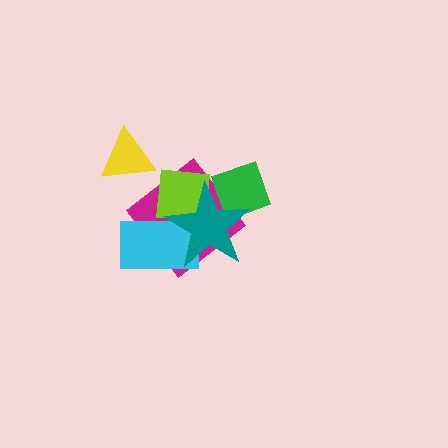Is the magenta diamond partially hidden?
Yes, it is partially covered by another shape.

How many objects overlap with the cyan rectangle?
3 objects overlap with the cyan rectangle.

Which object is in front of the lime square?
The teal star is in front of the lime square.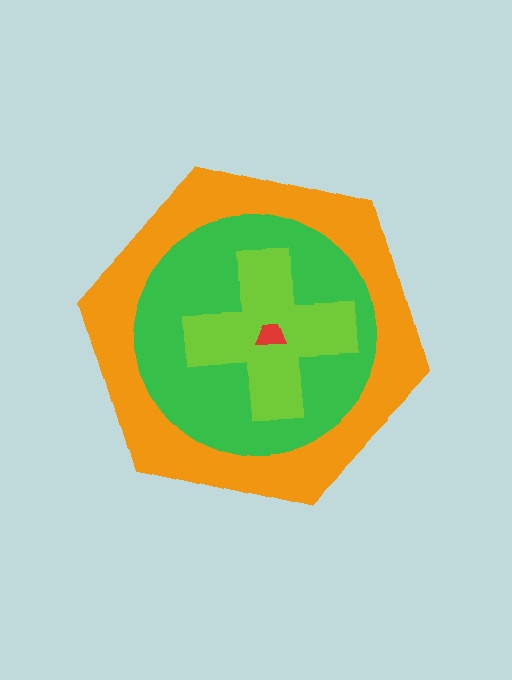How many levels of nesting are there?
4.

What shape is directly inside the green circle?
The lime cross.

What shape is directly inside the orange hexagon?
The green circle.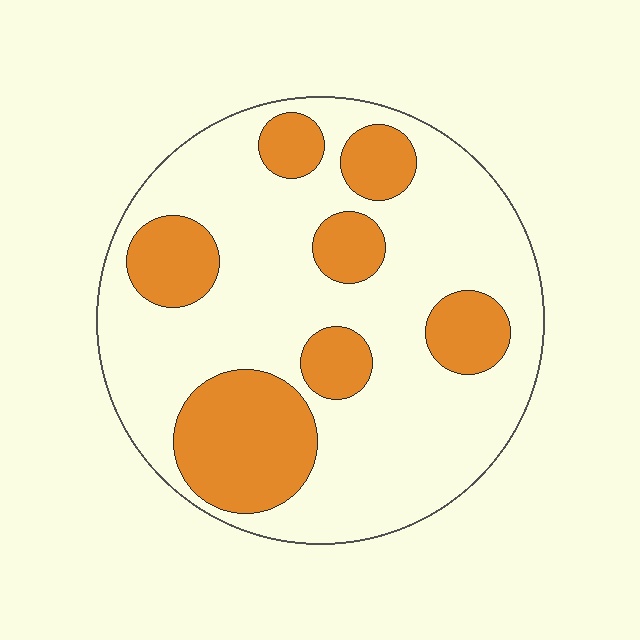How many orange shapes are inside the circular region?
7.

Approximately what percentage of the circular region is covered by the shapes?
Approximately 30%.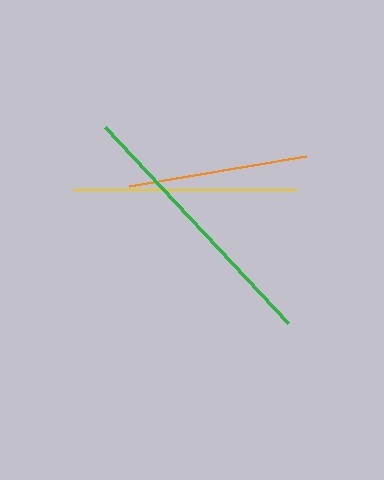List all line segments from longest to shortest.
From longest to shortest: green, yellow, orange.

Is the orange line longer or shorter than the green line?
The green line is longer than the orange line.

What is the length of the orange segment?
The orange segment is approximately 180 pixels long.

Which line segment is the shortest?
The orange line is the shortest at approximately 180 pixels.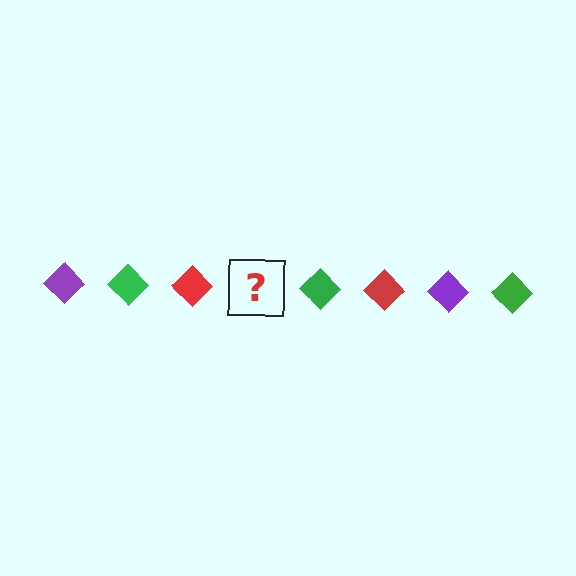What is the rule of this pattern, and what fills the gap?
The rule is that the pattern cycles through purple, green, red diamonds. The gap should be filled with a purple diamond.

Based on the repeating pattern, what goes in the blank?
The blank should be a purple diamond.